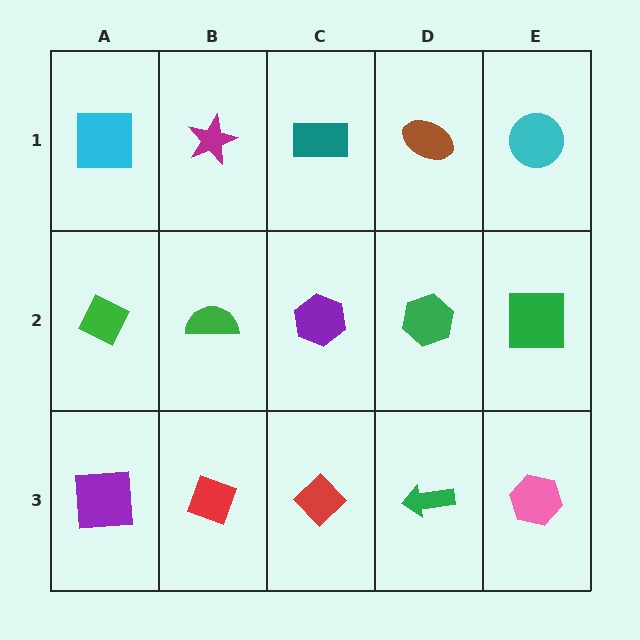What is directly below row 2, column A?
A purple square.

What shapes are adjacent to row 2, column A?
A cyan square (row 1, column A), a purple square (row 3, column A), a green semicircle (row 2, column B).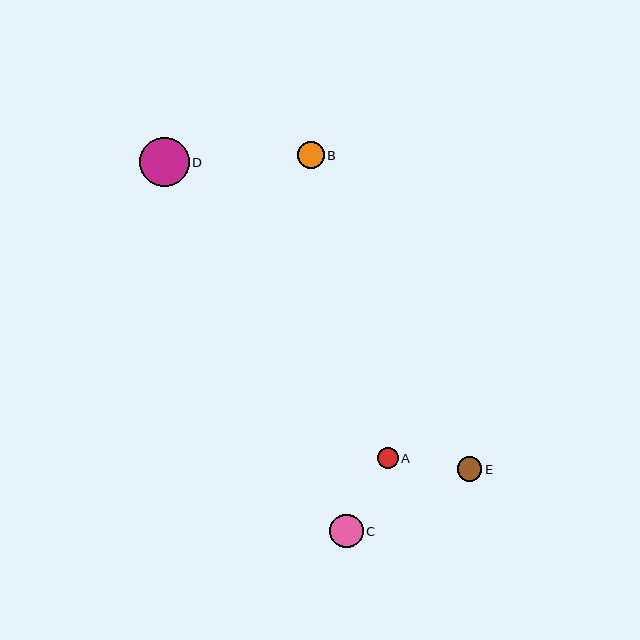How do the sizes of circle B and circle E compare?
Circle B and circle E are approximately the same size.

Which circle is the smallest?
Circle A is the smallest with a size of approximately 21 pixels.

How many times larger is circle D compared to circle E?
Circle D is approximately 2.0 times the size of circle E.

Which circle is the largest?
Circle D is the largest with a size of approximately 50 pixels.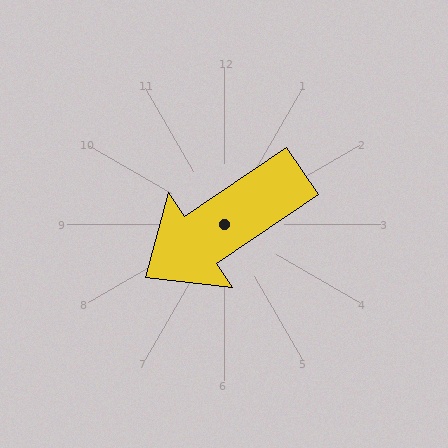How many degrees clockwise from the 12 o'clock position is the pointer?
Approximately 236 degrees.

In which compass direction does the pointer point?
Southwest.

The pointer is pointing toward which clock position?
Roughly 8 o'clock.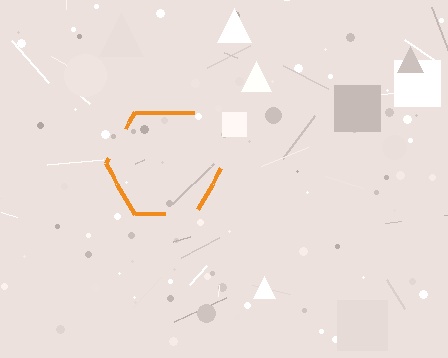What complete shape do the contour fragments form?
The contour fragments form a hexagon.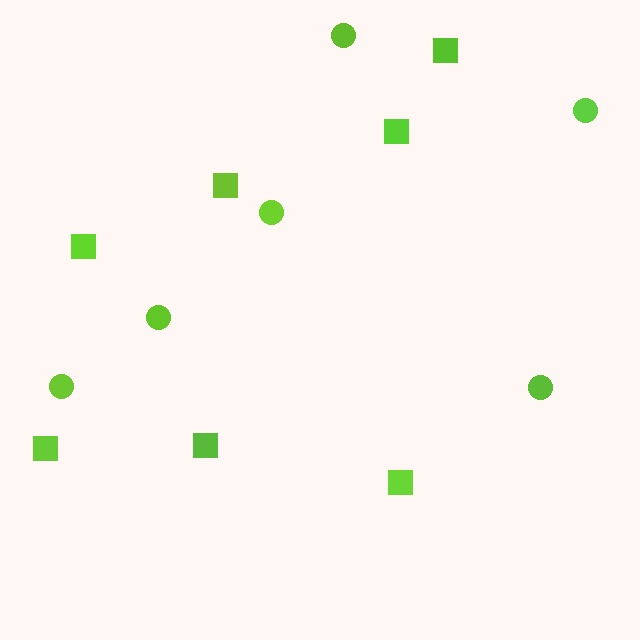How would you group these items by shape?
There are 2 groups: one group of squares (7) and one group of circles (6).